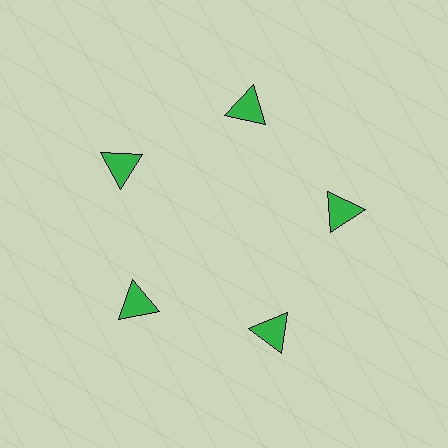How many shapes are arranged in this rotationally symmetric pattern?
There are 5 shapes, arranged in 5 groups of 1.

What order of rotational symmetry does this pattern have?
This pattern has 5-fold rotational symmetry.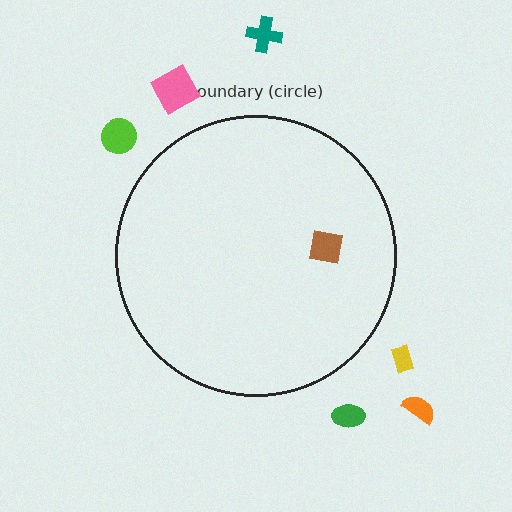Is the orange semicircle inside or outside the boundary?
Outside.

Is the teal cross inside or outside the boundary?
Outside.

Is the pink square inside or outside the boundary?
Outside.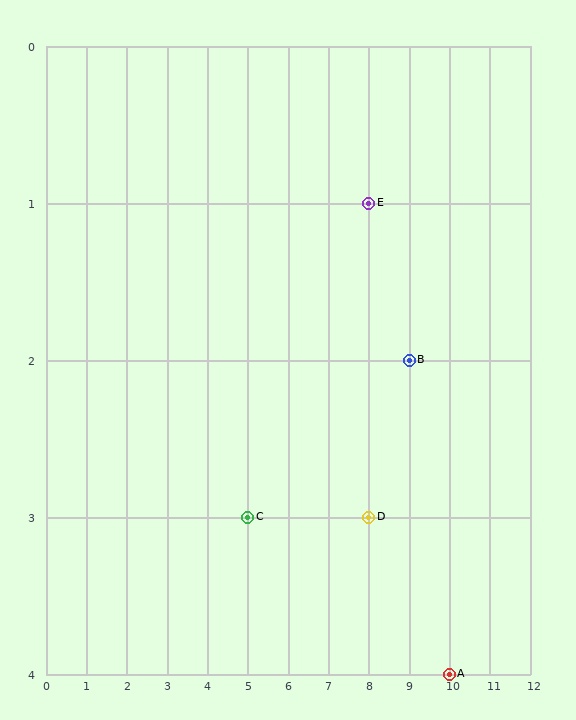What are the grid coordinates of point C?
Point C is at grid coordinates (5, 3).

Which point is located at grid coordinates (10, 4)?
Point A is at (10, 4).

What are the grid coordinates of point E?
Point E is at grid coordinates (8, 1).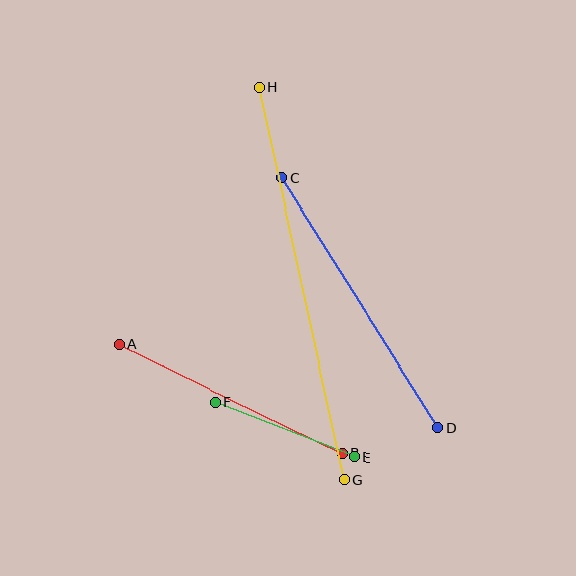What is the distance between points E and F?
The distance is approximately 149 pixels.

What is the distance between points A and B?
The distance is approximately 249 pixels.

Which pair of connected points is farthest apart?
Points G and H are farthest apart.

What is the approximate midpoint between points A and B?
The midpoint is at approximately (231, 399) pixels.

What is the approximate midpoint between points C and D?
The midpoint is at approximately (360, 303) pixels.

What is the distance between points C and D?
The distance is approximately 295 pixels.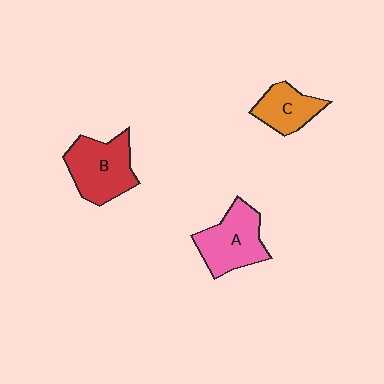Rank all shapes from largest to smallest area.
From largest to smallest: B (red), A (pink), C (orange).